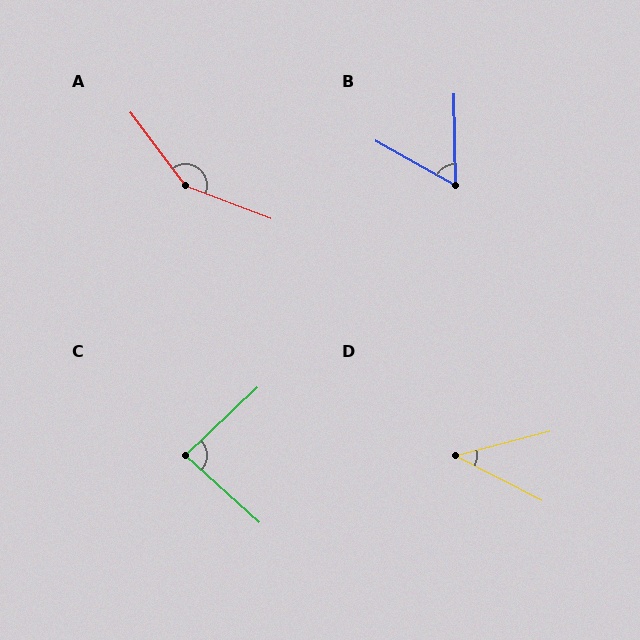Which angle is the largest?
A, at approximately 148 degrees.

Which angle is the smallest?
D, at approximately 42 degrees.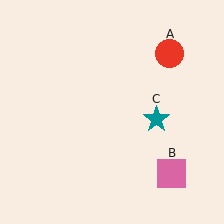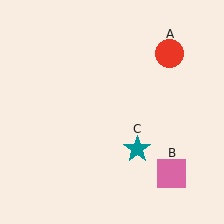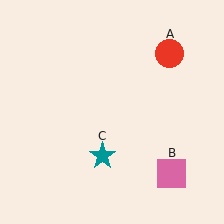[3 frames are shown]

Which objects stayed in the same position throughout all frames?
Red circle (object A) and pink square (object B) remained stationary.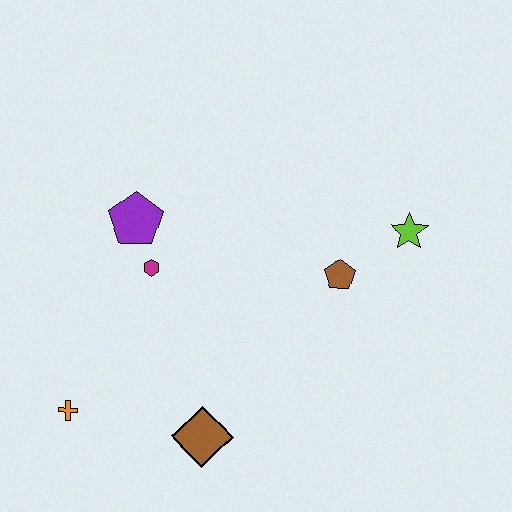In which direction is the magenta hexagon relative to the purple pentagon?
The magenta hexagon is below the purple pentagon.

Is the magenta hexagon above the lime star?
No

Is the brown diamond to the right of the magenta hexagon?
Yes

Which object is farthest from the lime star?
The orange cross is farthest from the lime star.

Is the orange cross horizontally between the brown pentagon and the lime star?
No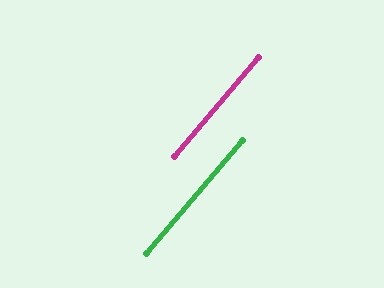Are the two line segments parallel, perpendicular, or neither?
Parallel — their directions differ by only 0.4°.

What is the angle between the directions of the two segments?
Approximately 0 degrees.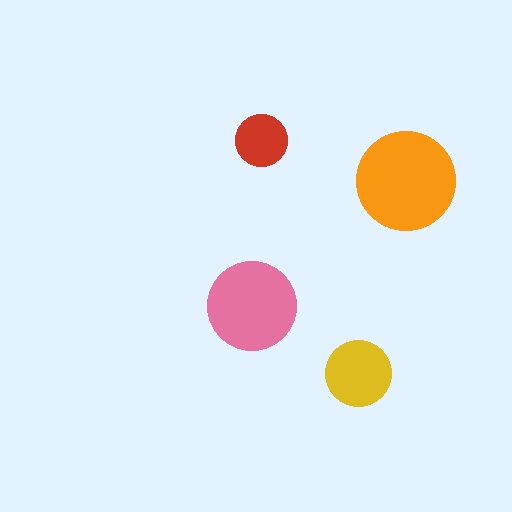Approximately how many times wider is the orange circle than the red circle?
About 2 times wider.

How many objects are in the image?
There are 4 objects in the image.